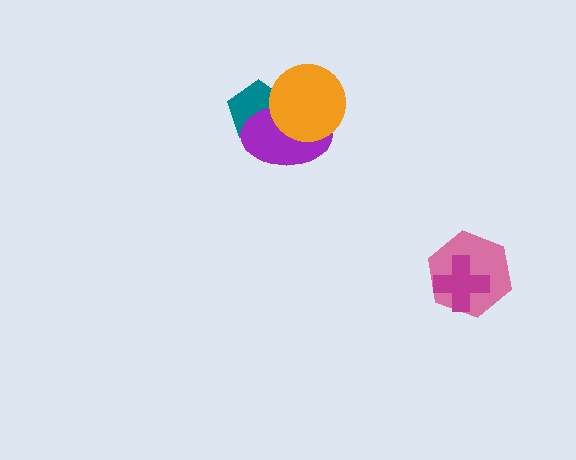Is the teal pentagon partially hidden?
Yes, it is partially covered by another shape.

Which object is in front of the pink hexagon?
The magenta cross is in front of the pink hexagon.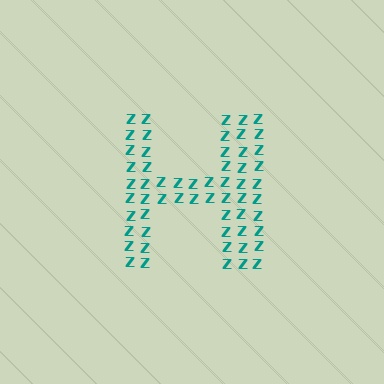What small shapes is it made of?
It is made of small letter Z's.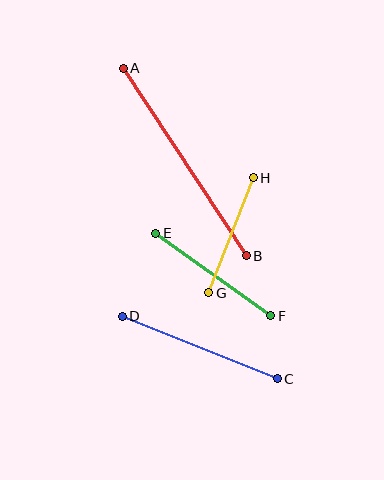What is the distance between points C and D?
The distance is approximately 167 pixels.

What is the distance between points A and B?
The distance is approximately 224 pixels.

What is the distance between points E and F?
The distance is approximately 141 pixels.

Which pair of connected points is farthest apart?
Points A and B are farthest apart.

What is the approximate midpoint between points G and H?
The midpoint is at approximately (231, 235) pixels.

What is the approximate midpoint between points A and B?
The midpoint is at approximately (185, 162) pixels.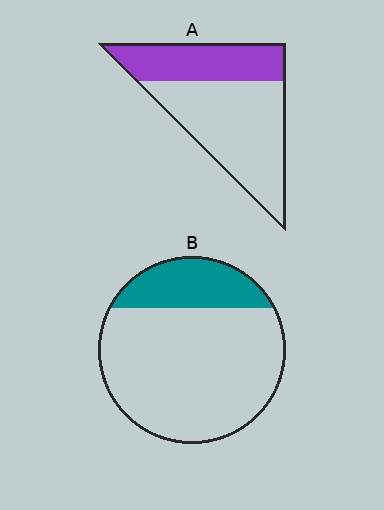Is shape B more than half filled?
No.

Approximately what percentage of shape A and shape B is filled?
A is approximately 35% and B is approximately 25%.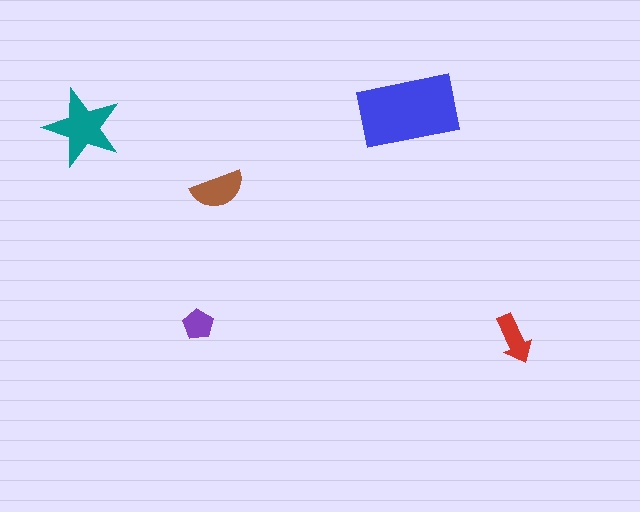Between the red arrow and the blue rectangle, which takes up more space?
The blue rectangle.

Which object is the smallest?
The purple pentagon.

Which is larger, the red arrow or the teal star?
The teal star.